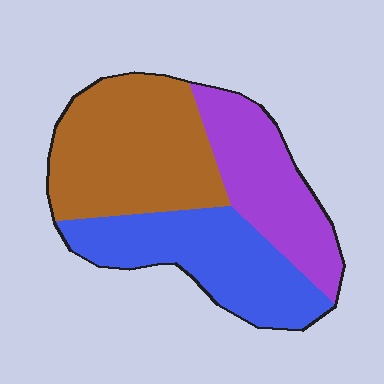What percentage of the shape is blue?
Blue covers about 35% of the shape.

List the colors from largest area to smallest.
From largest to smallest: brown, blue, purple.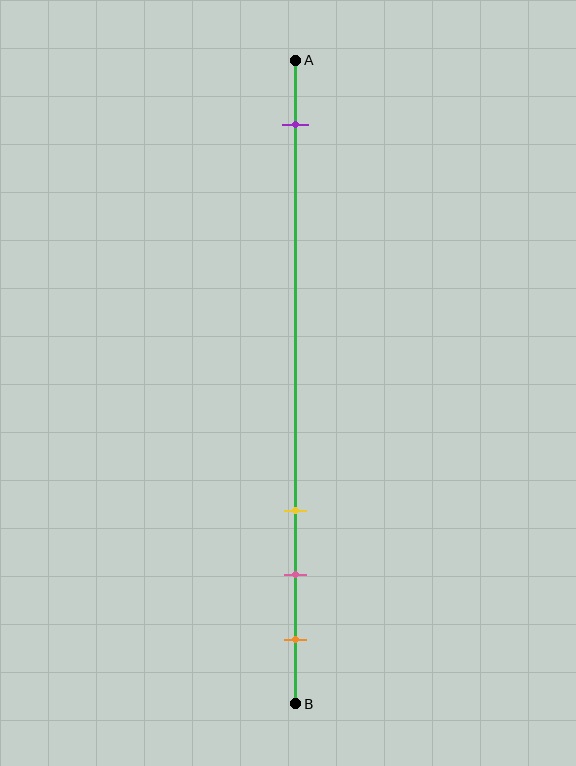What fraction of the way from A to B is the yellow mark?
The yellow mark is approximately 70% (0.7) of the way from A to B.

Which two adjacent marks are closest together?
The pink and orange marks are the closest adjacent pair.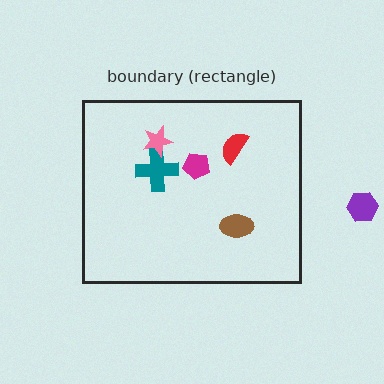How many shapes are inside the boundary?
5 inside, 1 outside.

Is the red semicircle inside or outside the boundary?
Inside.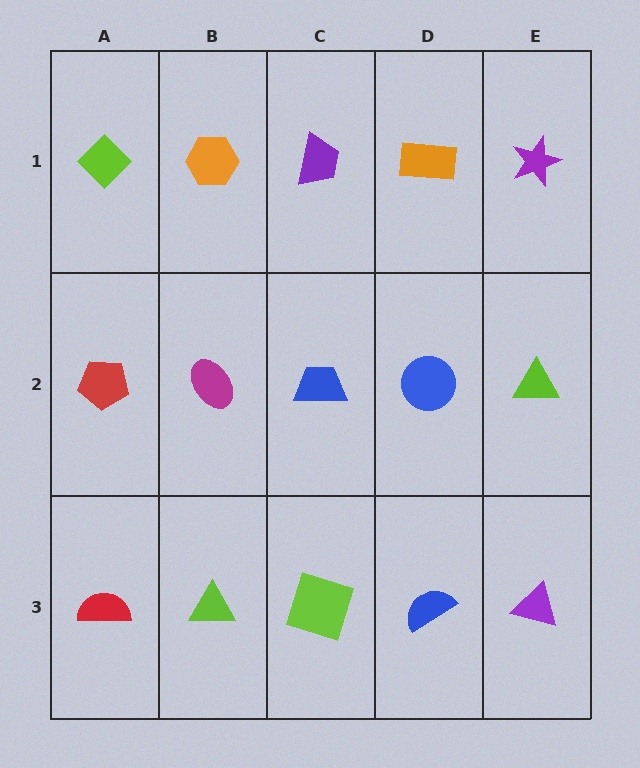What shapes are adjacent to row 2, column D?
An orange rectangle (row 1, column D), a blue semicircle (row 3, column D), a blue trapezoid (row 2, column C), a lime triangle (row 2, column E).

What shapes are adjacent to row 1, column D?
A blue circle (row 2, column D), a purple trapezoid (row 1, column C), a purple star (row 1, column E).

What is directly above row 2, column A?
A lime diamond.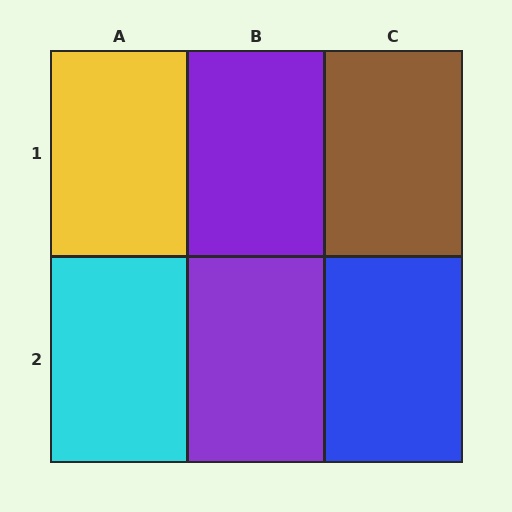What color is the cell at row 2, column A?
Cyan.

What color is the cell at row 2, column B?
Purple.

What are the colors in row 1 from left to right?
Yellow, purple, brown.